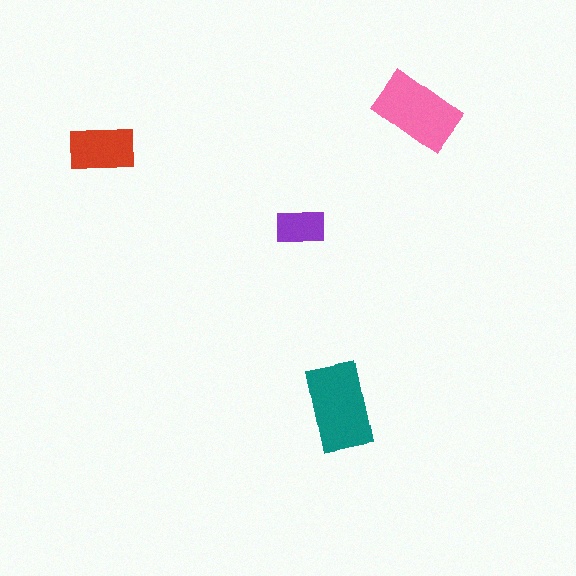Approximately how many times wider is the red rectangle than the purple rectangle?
About 1.5 times wider.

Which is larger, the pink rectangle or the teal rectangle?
The teal one.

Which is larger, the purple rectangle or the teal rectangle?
The teal one.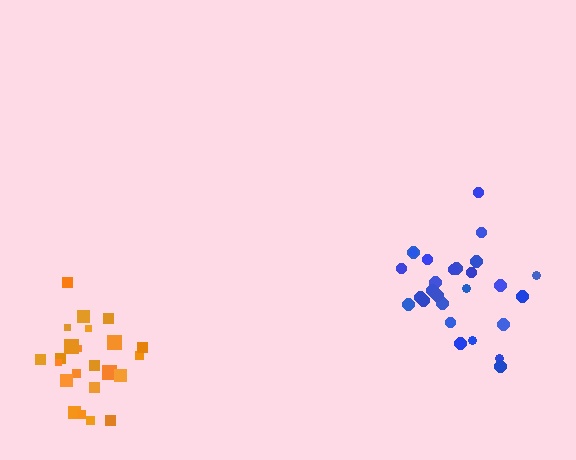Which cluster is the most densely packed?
Blue.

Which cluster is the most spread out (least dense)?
Orange.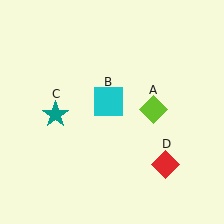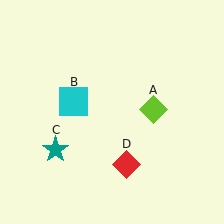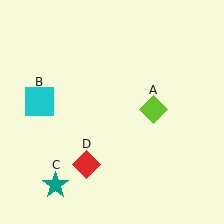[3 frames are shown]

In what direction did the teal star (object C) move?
The teal star (object C) moved down.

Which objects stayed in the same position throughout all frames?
Lime diamond (object A) remained stationary.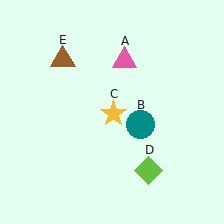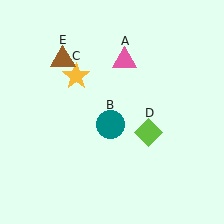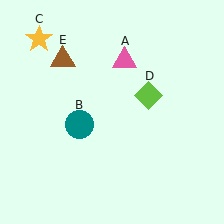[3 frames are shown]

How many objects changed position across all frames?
3 objects changed position: teal circle (object B), yellow star (object C), lime diamond (object D).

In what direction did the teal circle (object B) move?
The teal circle (object B) moved left.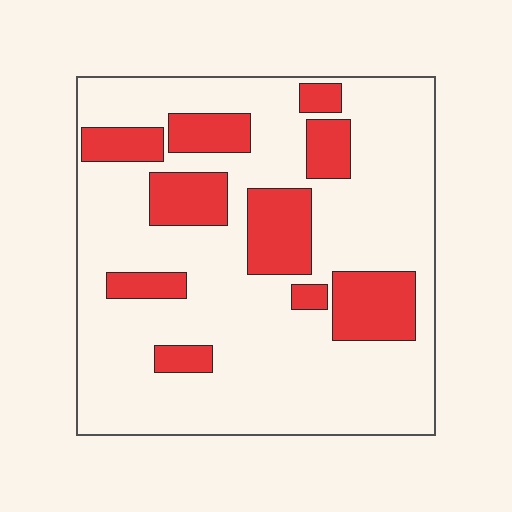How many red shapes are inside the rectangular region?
10.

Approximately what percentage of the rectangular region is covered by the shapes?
Approximately 25%.